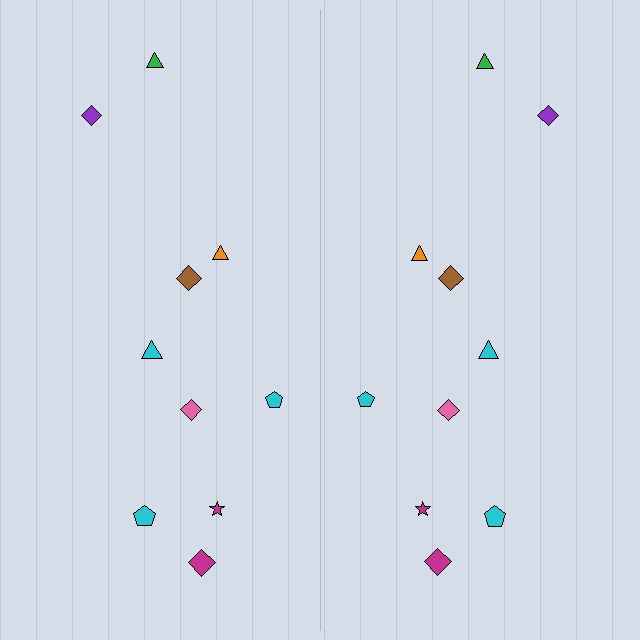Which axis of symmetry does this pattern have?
The pattern has a vertical axis of symmetry running through the center of the image.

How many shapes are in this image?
There are 20 shapes in this image.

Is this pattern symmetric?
Yes, this pattern has bilateral (reflection) symmetry.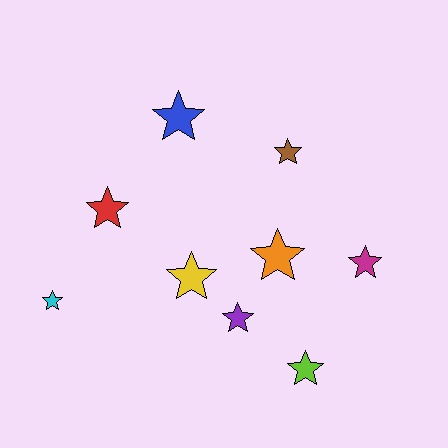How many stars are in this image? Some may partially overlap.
There are 9 stars.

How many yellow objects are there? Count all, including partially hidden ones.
There is 1 yellow object.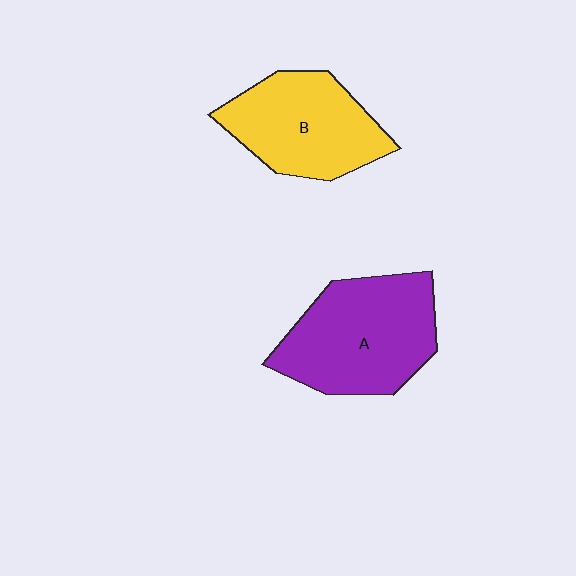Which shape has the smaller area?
Shape B (yellow).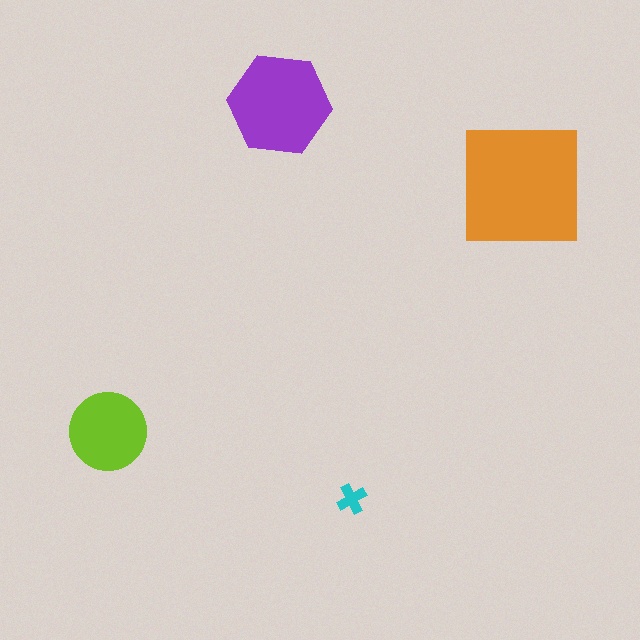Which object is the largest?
The orange square.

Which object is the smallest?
The cyan cross.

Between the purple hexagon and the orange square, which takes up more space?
The orange square.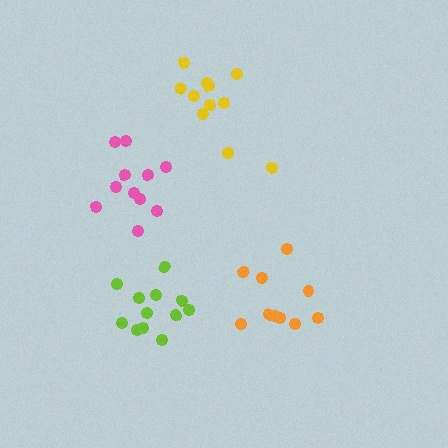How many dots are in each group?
Group 1: 11 dots, Group 2: 10 dots, Group 3: 11 dots, Group 4: 12 dots (44 total).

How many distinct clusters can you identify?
There are 4 distinct clusters.